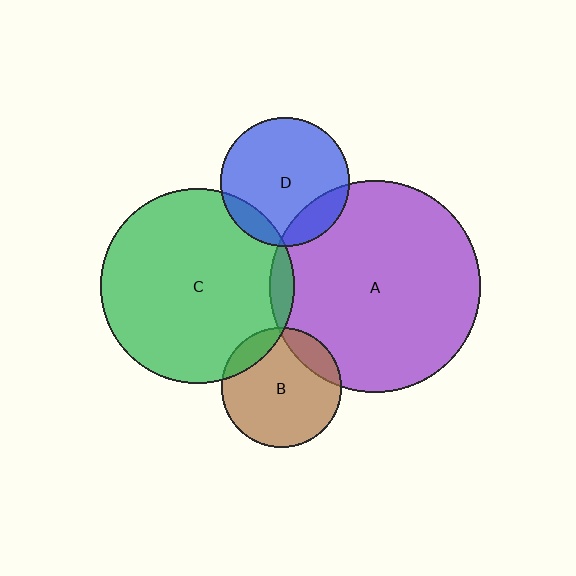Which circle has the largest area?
Circle A (purple).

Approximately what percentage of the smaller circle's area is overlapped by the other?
Approximately 10%.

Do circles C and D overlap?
Yes.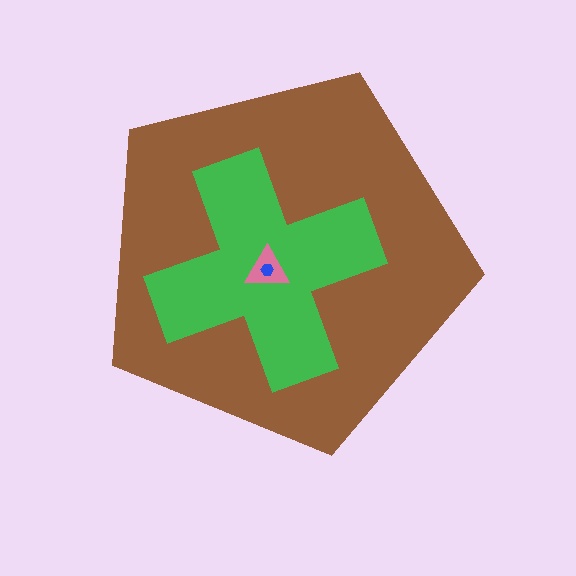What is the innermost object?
The blue hexagon.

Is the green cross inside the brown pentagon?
Yes.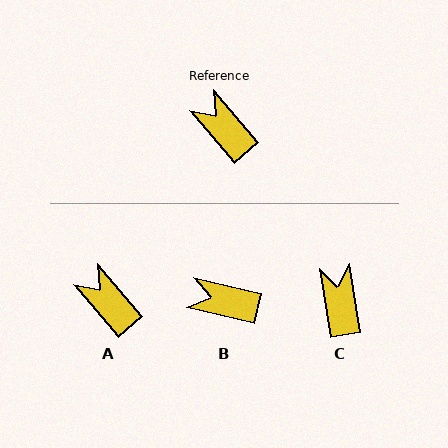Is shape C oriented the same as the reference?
No, it is off by about 31 degrees.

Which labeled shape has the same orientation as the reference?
A.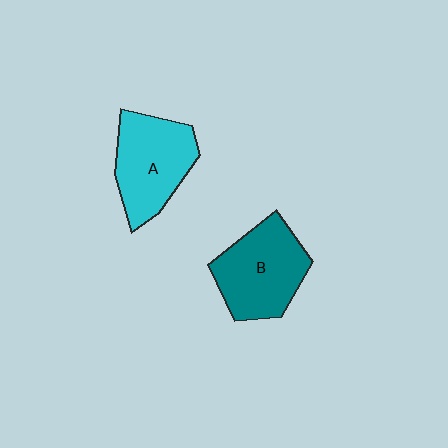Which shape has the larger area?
Shape B (teal).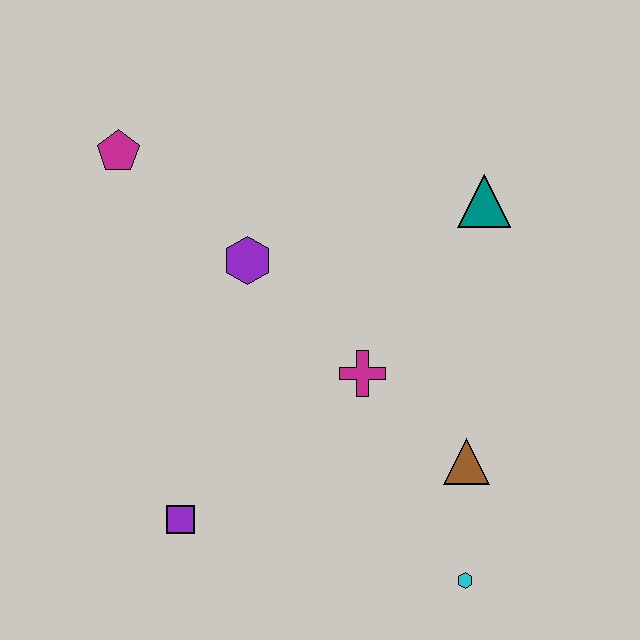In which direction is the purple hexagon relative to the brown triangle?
The purple hexagon is to the left of the brown triangle.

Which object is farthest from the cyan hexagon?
The magenta pentagon is farthest from the cyan hexagon.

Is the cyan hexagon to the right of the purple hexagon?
Yes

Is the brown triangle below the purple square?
No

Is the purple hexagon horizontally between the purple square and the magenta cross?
Yes